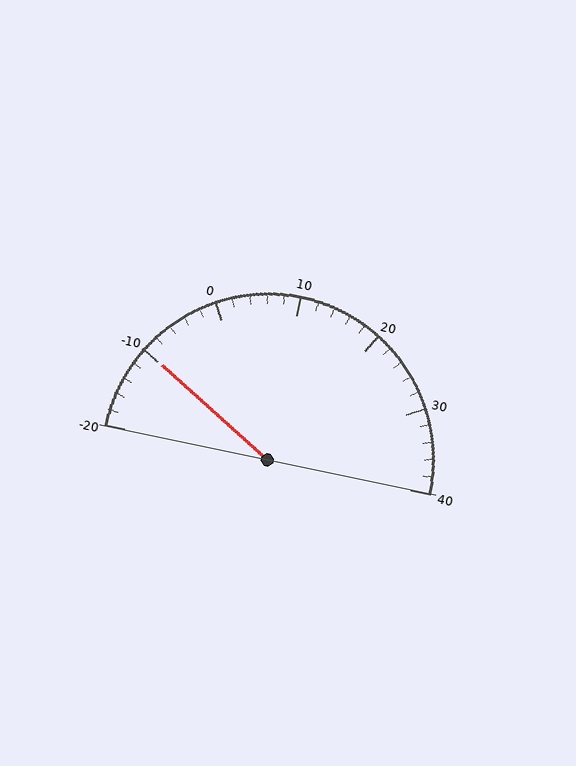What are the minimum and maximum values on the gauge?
The gauge ranges from -20 to 40.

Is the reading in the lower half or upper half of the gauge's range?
The reading is in the lower half of the range (-20 to 40).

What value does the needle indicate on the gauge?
The needle indicates approximately -10.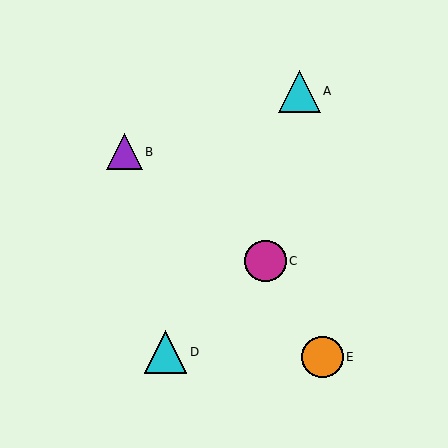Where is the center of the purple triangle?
The center of the purple triangle is at (124, 152).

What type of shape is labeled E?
Shape E is an orange circle.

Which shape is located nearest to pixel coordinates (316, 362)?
The orange circle (labeled E) at (322, 357) is nearest to that location.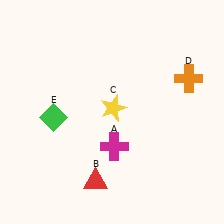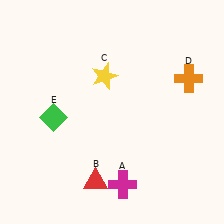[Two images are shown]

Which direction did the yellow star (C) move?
The yellow star (C) moved up.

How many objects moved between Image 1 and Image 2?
2 objects moved between the two images.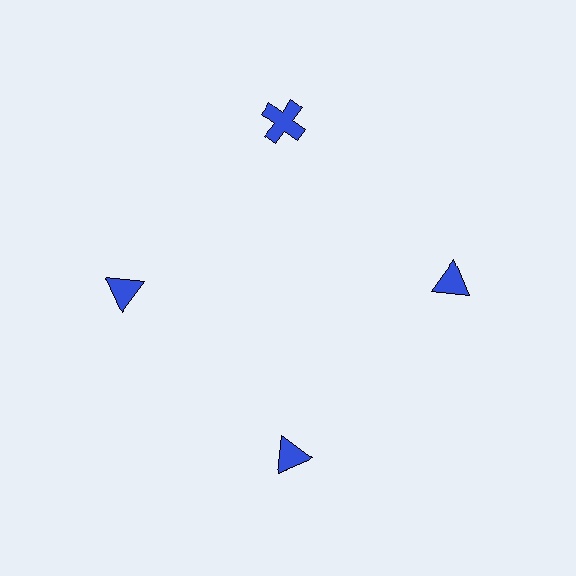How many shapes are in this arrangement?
There are 4 shapes arranged in a ring pattern.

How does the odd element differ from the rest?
It has a different shape: cross instead of triangle.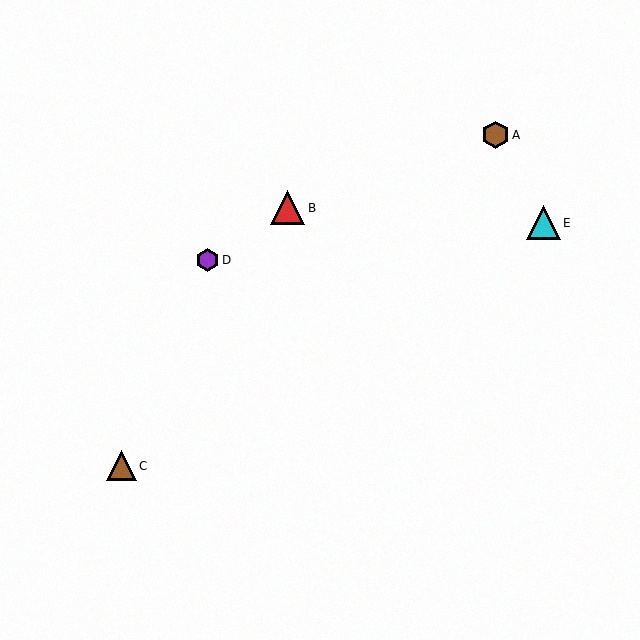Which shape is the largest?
The red triangle (labeled B) is the largest.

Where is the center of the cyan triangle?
The center of the cyan triangle is at (543, 223).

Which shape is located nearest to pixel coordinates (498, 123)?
The brown hexagon (labeled A) at (495, 135) is nearest to that location.